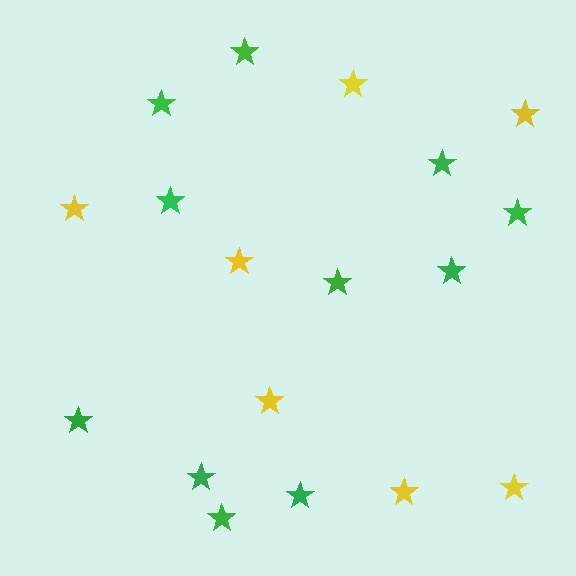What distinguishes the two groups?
There are 2 groups: one group of yellow stars (7) and one group of green stars (11).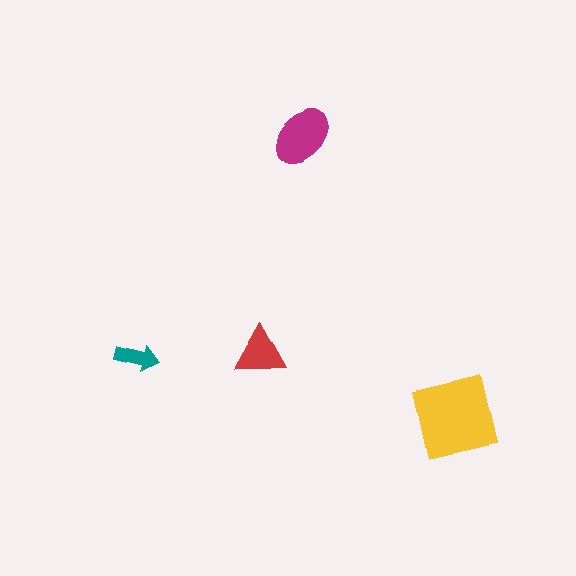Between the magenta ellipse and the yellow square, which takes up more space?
The yellow square.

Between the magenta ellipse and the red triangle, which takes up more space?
The magenta ellipse.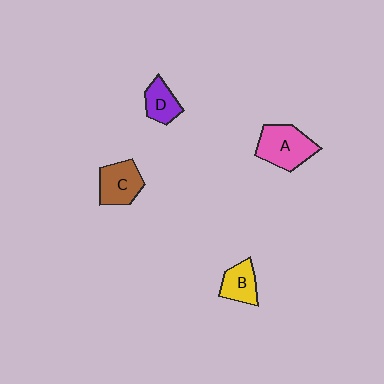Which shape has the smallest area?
Shape D (purple).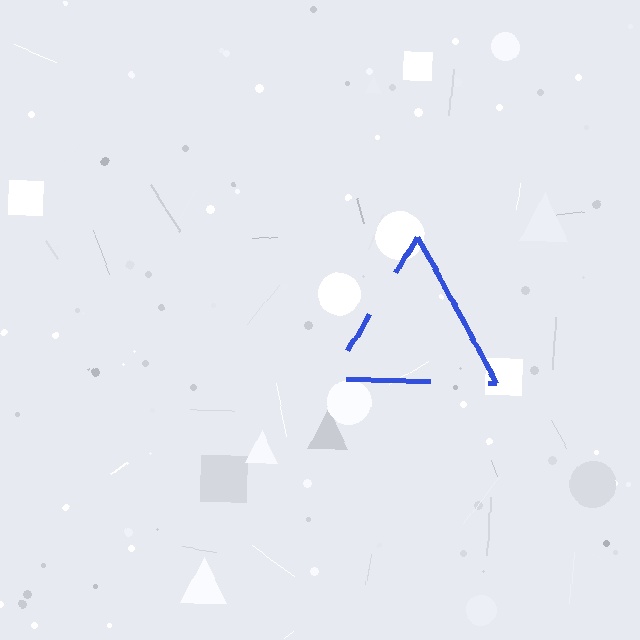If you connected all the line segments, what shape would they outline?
They would outline a triangle.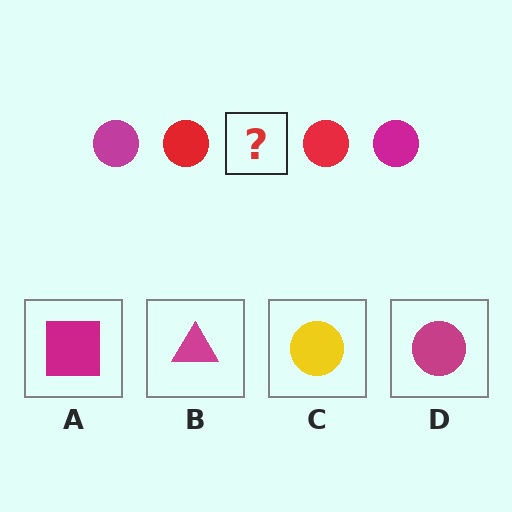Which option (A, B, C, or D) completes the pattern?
D.